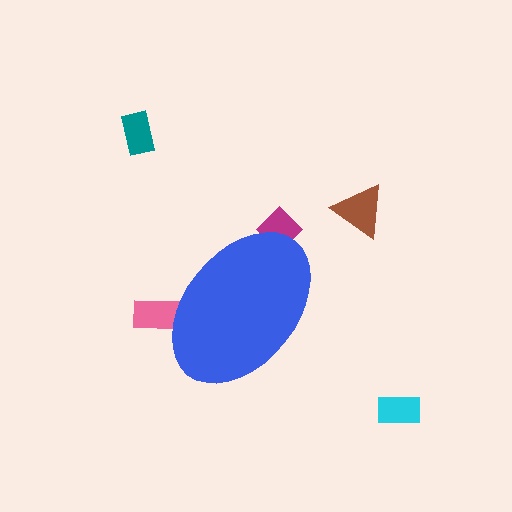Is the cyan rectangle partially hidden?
No, the cyan rectangle is fully visible.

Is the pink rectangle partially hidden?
Yes, the pink rectangle is partially hidden behind the blue ellipse.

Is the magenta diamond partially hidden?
Yes, the magenta diamond is partially hidden behind the blue ellipse.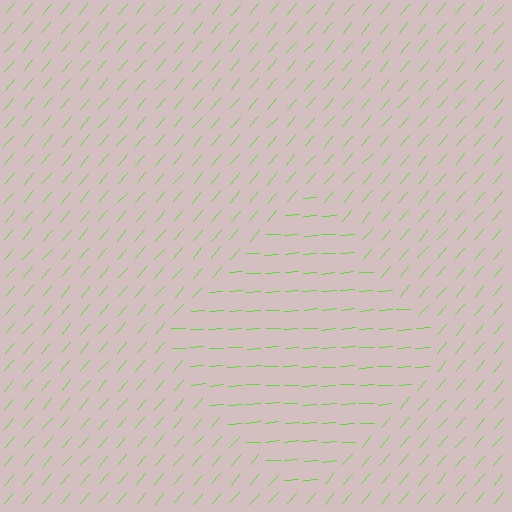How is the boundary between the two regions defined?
The boundary is defined purely by a change in line orientation (approximately 45 degrees difference). All lines are the same color and thickness.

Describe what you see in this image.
The image is filled with small lime line segments. A diamond region in the image has lines oriented differently from the surrounding lines, creating a visible texture boundary.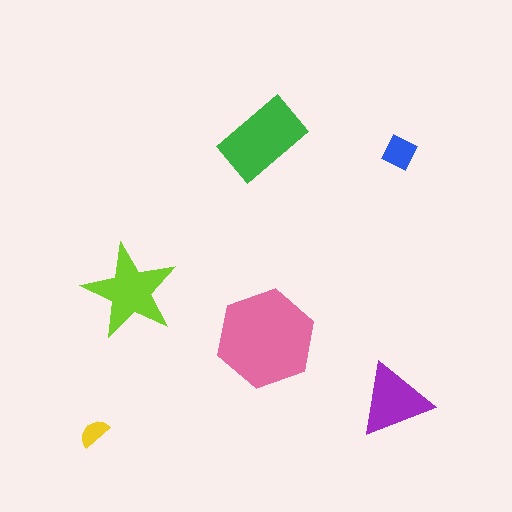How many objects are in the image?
There are 6 objects in the image.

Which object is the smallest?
The yellow semicircle.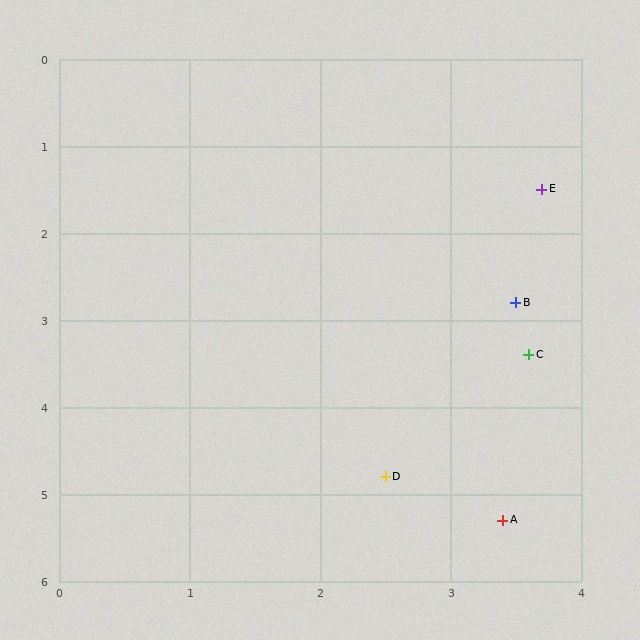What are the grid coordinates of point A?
Point A is at approximately (3.4, 5.3).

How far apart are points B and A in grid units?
Points B and A are about 2.5 grid units apart.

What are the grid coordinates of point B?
Point B is at approximately (3.5, 2.8).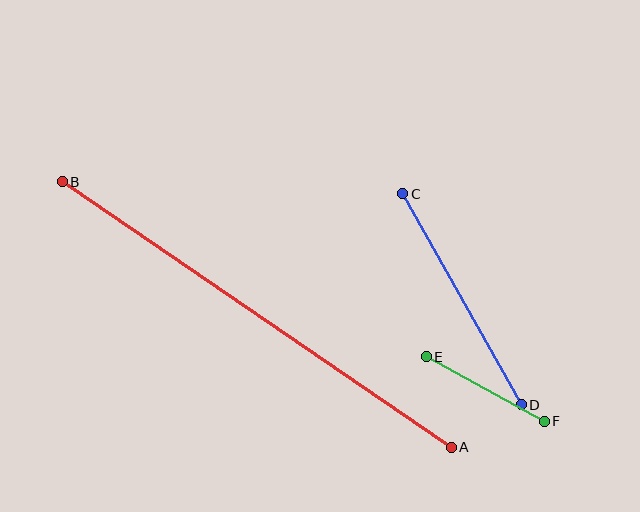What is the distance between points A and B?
The distance is approximately 471 pixels.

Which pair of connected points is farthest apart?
Points A and B are farthest apart.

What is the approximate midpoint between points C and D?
The midpoint is at approximately (462, 299) pixels.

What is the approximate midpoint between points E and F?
The midpoint is at approximately (485, 389) pixels.